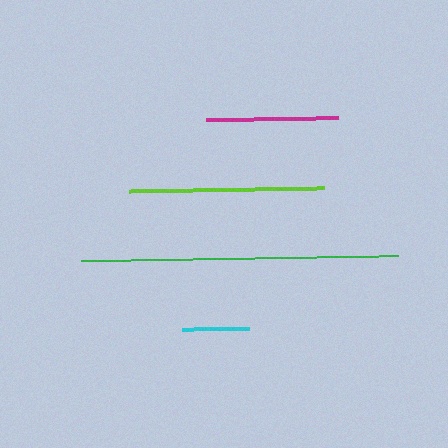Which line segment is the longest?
The green line is the longest at approximately 318 pixels.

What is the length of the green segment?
The green segment is approximately 318 pixels long.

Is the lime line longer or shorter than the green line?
The green line is longer than the lime line.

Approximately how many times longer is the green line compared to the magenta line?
The green line is approximately 2.4 times the length of the magenta line.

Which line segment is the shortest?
The cyan line is the shortest at approximately 67 pixels.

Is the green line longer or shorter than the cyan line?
The green line is longer than the cyan line.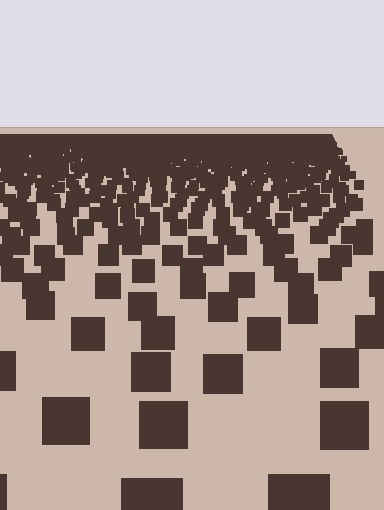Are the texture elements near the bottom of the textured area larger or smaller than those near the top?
Larger. Near the bottom, elements are closer to the viewer and appear at a bigger on-screen size.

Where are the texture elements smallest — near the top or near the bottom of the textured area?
Near the top.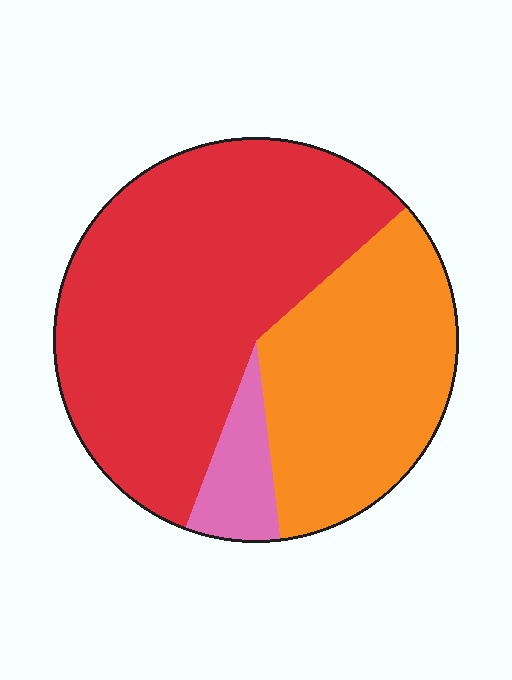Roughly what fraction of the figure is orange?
Orange covers 34% of the figure.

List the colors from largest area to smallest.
From largest to smallest: red, orange, pink.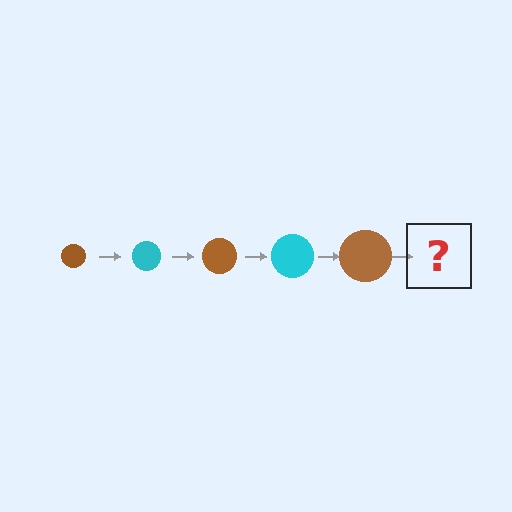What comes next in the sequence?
The next element should be a cyan circle, larger than the previous one.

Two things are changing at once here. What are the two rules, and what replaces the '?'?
The two rules are that the circle grows larger each step and the color cycles through brown and cyan. The '?' should be a cyan circle, larger than the previous one.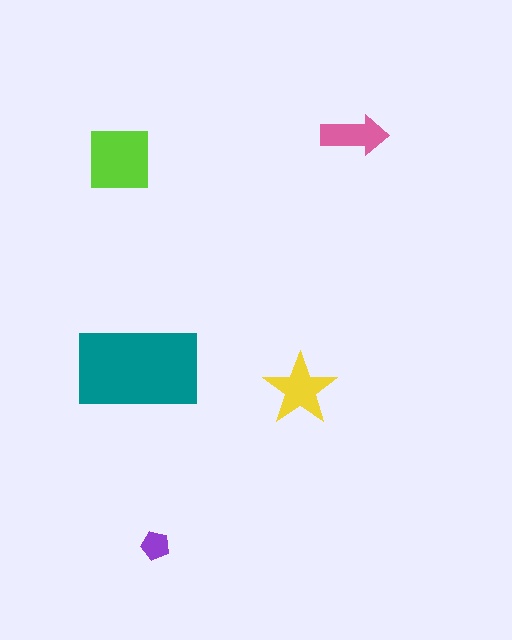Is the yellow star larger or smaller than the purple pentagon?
Larger.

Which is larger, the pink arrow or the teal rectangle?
The teal rectangle.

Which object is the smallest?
The purple pentagon.